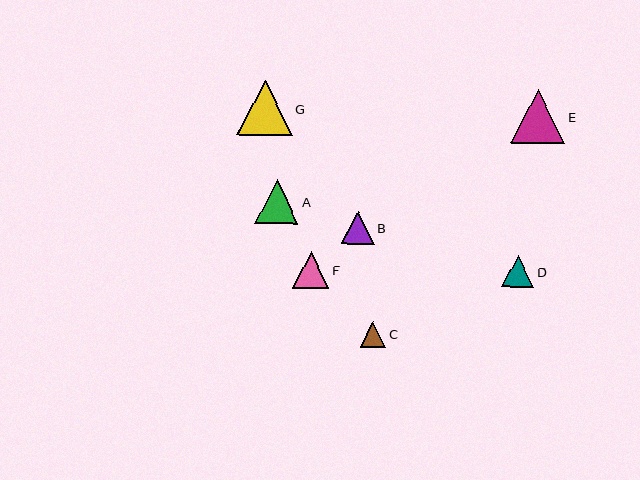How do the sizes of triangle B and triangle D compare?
Triangle B and triangle D are approximately the same size.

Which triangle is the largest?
Triangle G is the largest with a size of approximately 55 pixels.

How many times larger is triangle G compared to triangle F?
Triangle G is approximately 1.5 times the size of triangle F.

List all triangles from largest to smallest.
From largest to smallest: G, E, A, F, B, D, C.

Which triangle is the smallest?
Triangle C is the smallest with a size of approximately 25 pixels.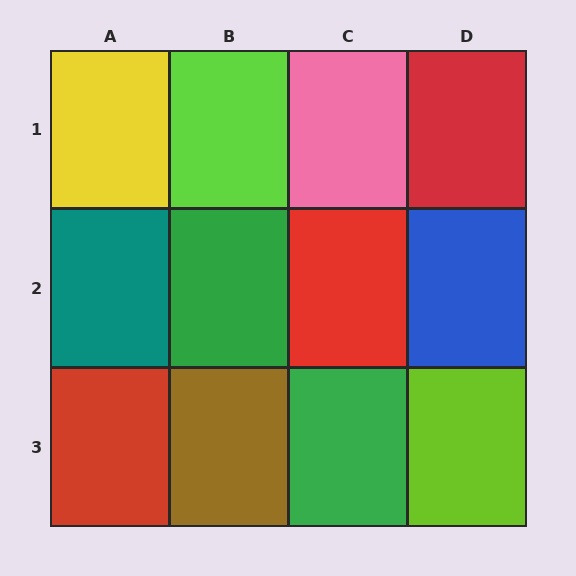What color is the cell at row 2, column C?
Red.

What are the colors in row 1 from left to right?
Yellow, lime, pink, red.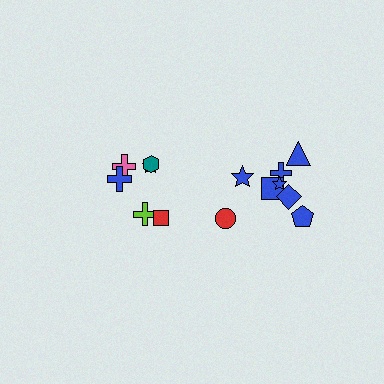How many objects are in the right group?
There are 8 objects.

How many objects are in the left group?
There are 6 objects.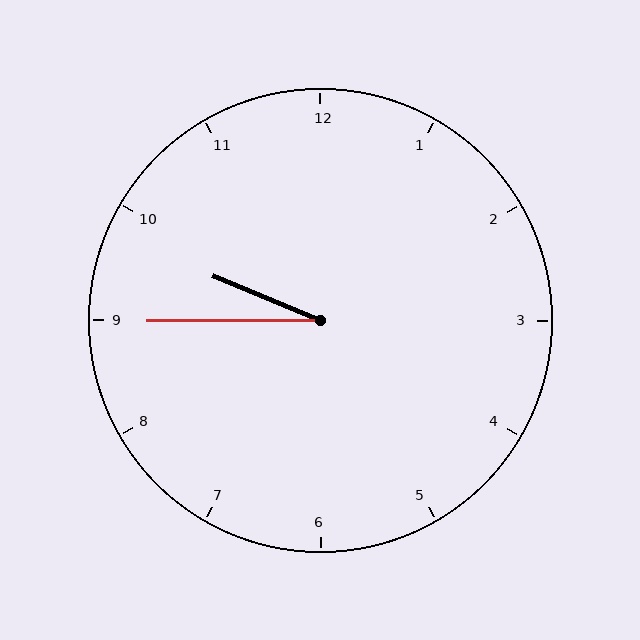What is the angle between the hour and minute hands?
Approximately 22 degrees.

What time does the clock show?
9:45.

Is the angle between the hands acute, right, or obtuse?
It is acute.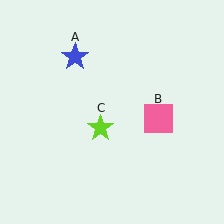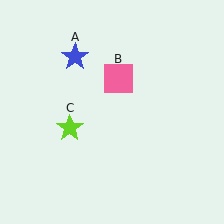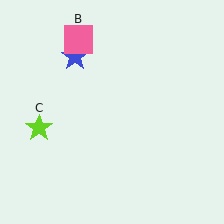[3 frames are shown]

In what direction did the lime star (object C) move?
The lime star (object C) moved left.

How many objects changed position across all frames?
2 objects changed position: pink square (object B), lime star (object C).